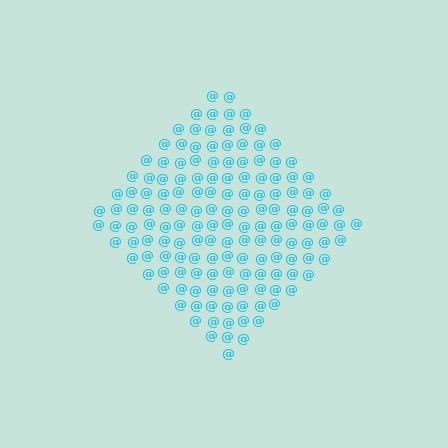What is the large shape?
The large shape is a diamond.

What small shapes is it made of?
It is made of small at signs.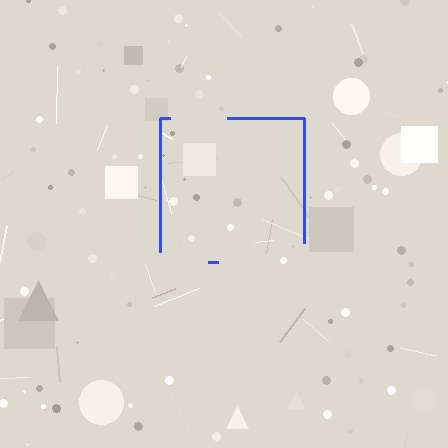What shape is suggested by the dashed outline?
The dashed outline suggests a square.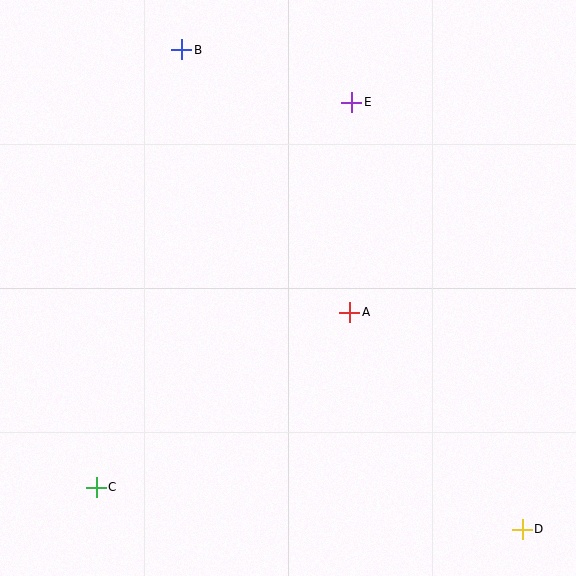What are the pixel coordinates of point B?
Point B is at (182, 50).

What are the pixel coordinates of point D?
Point D is at (522, 529).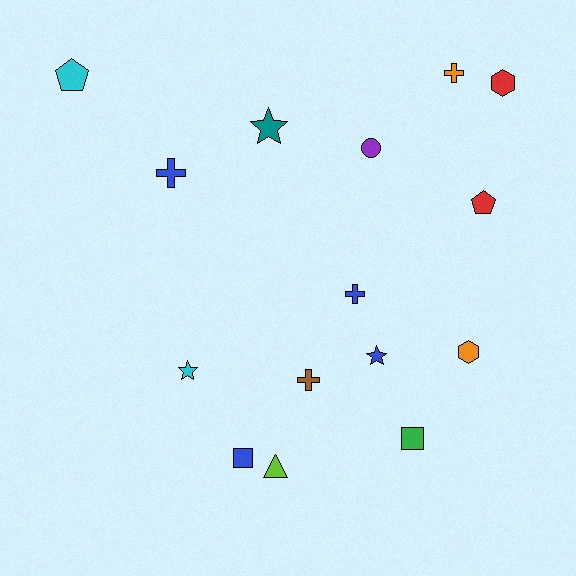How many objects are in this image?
There are 15 objects.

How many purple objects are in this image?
There is 1 purple object.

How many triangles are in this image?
There is 1 triangle.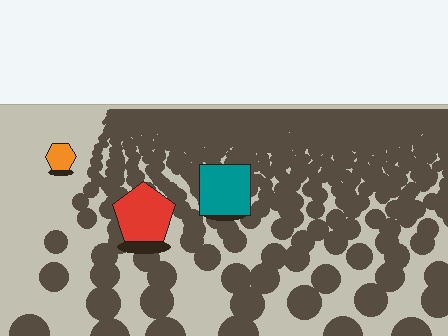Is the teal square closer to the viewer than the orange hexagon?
Yes. The teal square is closer — you can tell from the texture gradient: the ground texture is coarser near it.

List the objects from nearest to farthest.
From nearest to farthest: the red pentagon, the teal square, the orange hexagon.